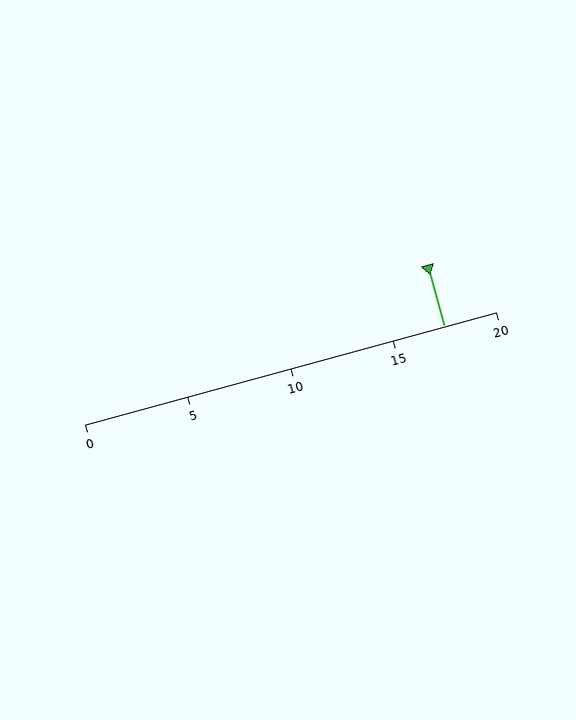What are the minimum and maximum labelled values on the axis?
The axis runs from 0 to 20.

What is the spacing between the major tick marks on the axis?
The major ticks are spaced 5 apart.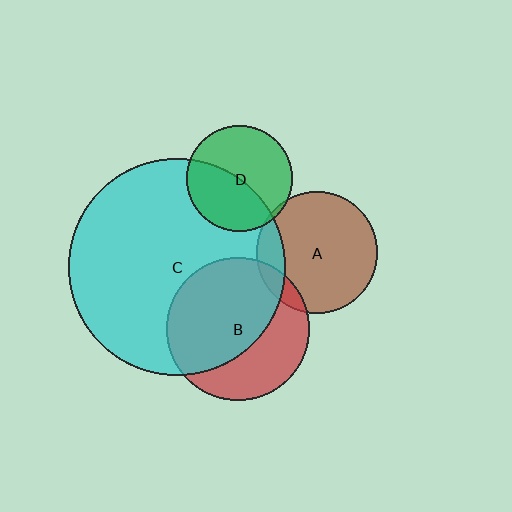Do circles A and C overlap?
Yes.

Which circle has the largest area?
Circle C (cyan).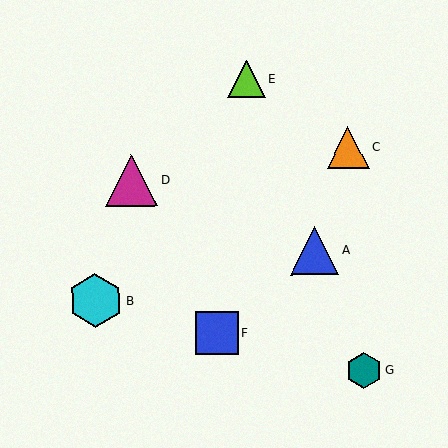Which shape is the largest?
The cyan hexagon (labeled B) is the largest.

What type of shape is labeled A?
Shape A is a blue triangle.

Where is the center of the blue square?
The center of the blue square is at (217, 333).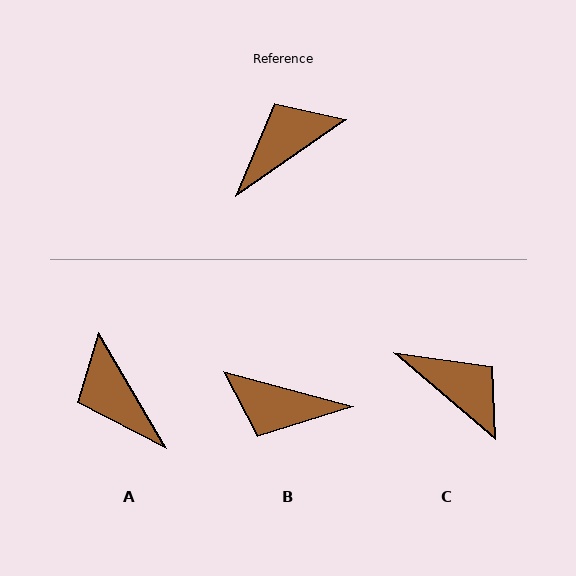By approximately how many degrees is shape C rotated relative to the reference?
Approximately 75 degrees clockwise.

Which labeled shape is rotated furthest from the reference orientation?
B, about 130 degrees away.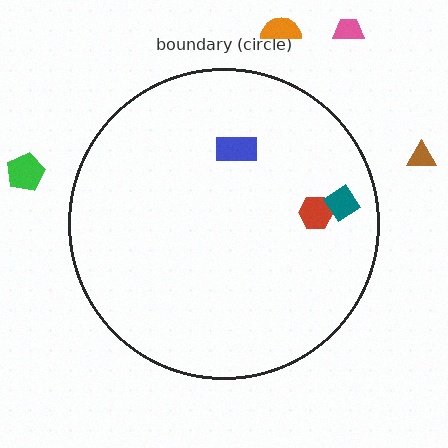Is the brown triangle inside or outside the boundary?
Outside.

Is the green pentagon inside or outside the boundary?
Outside.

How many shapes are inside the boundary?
3 inside, 4 outside.